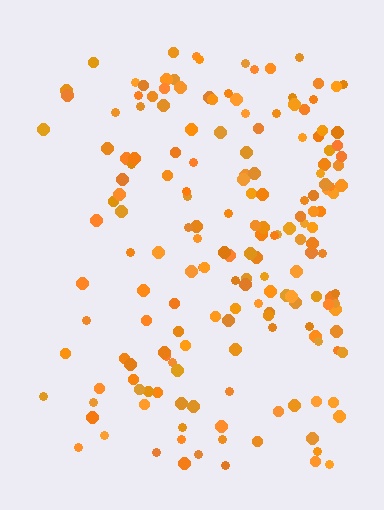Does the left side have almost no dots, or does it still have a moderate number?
Still a moderate number, just noticeably fewer than the right.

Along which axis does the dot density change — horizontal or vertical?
Horizontal.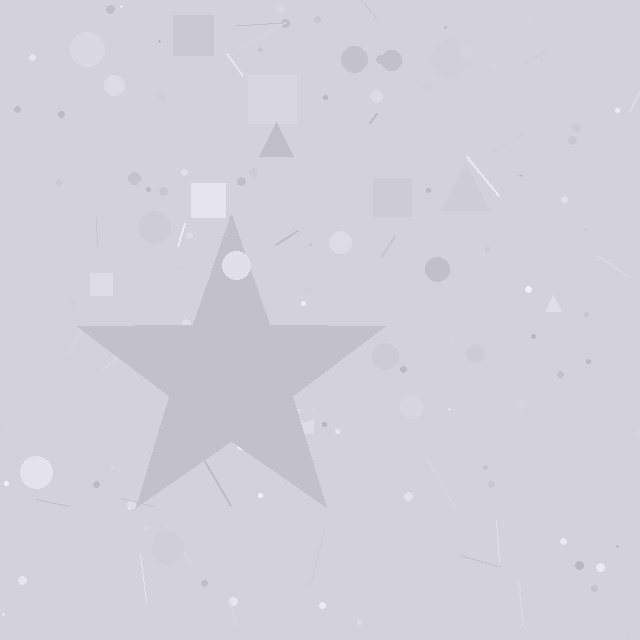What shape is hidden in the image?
A star is hidden in the image.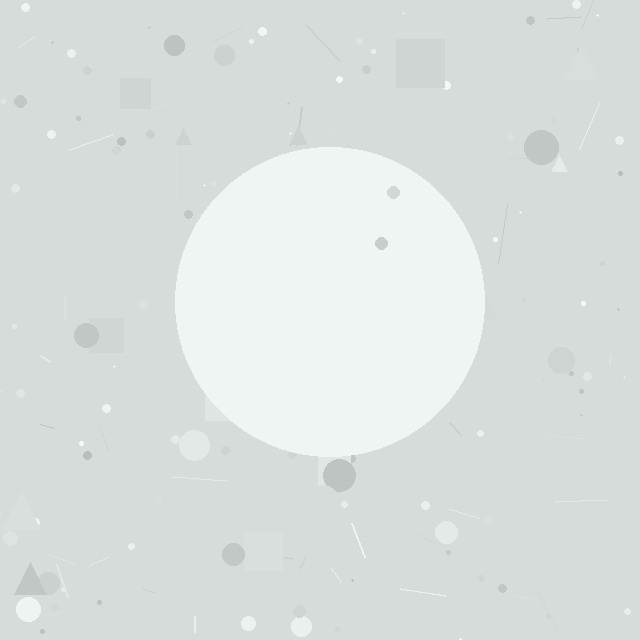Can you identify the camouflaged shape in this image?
The camouflaged shape is a circle.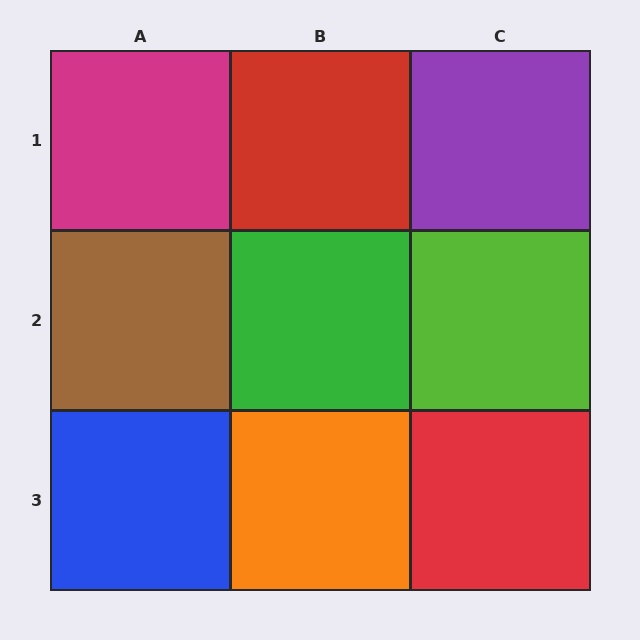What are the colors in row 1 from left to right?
Magenta, red, purple.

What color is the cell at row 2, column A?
Brown.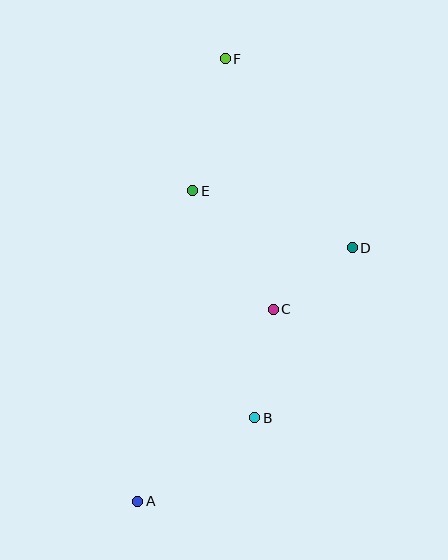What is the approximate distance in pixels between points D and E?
The distance between D and E is approximately 170 pixels.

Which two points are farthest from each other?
Points A and F are farthest from each other.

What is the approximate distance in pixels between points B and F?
The distance between B and F is approximately 361 pixels.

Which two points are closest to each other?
Points C and D are closest to each other.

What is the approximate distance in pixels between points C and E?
The distance between C and E is approximately 143 pixels.